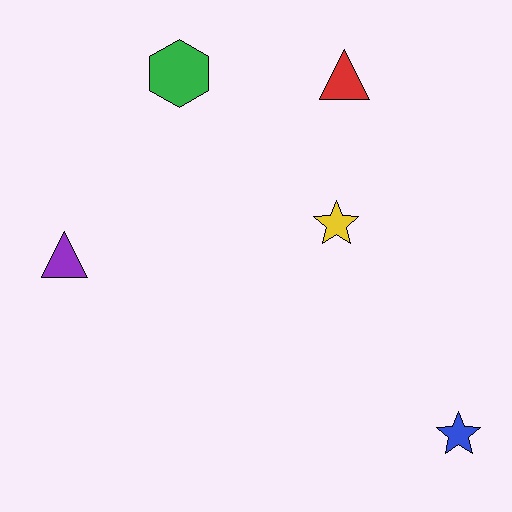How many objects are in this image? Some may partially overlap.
There are 5 objects.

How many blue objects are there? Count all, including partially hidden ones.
There is 1 blue object.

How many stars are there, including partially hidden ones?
There are 2 stars.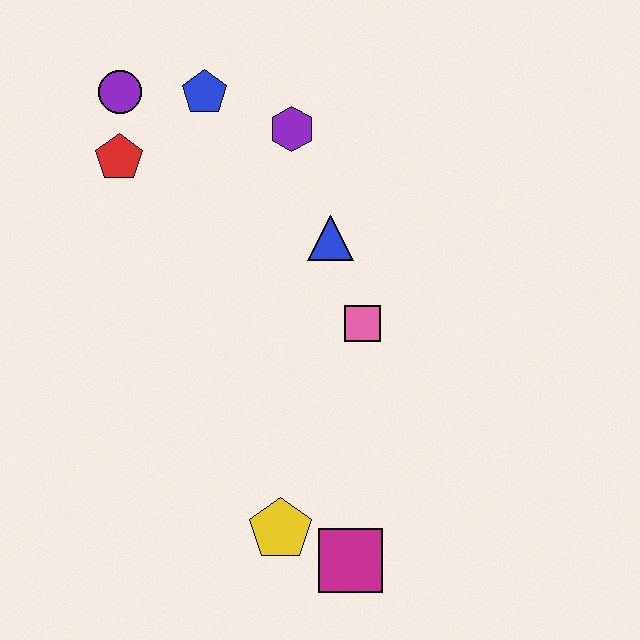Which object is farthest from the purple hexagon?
The magenta square is farthest from the purple hexagon.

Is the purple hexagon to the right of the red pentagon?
Yes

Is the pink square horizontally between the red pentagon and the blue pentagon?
No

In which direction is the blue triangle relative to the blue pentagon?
The blue triangle is below the blue pentagon.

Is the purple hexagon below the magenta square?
No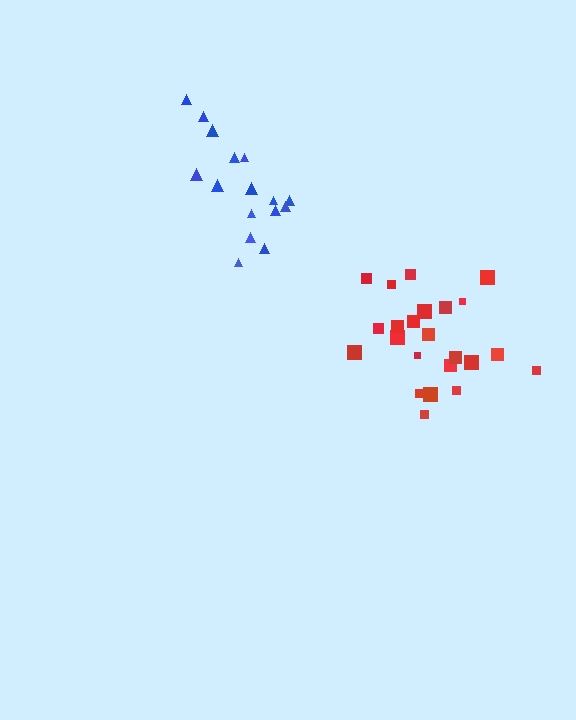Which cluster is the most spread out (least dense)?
Blue.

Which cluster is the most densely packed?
Red.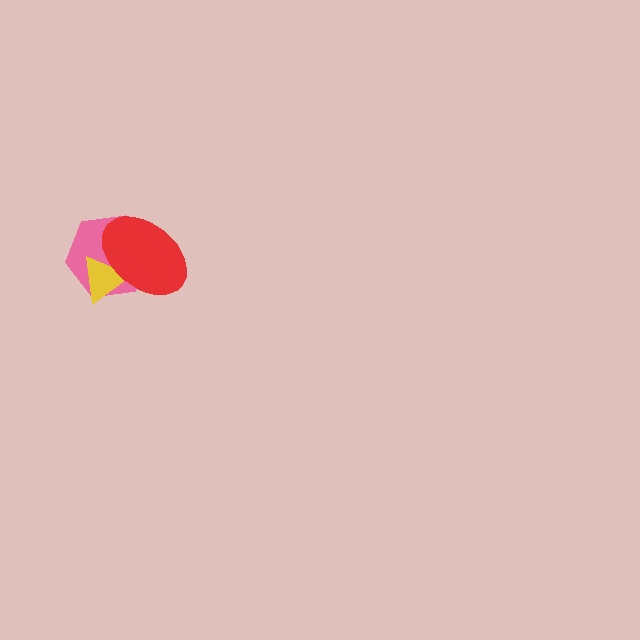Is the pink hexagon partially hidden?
Yes, it is partially covered by another shape.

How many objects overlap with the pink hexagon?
2 objects overlap with the pink hexagon.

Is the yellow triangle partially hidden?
Yes, it is partially covered by another shape.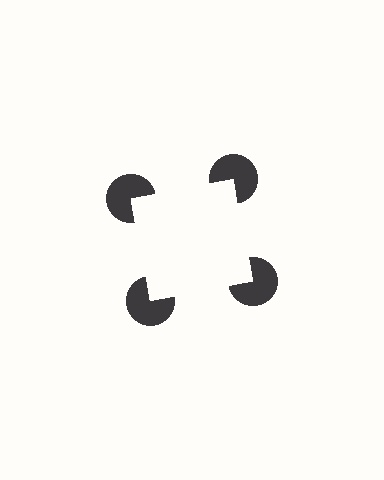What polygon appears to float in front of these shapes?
An illusory square — its edges are inferred from the aligned wedge cuts in the pac-man discs, not physically drawn.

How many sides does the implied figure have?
4 sides.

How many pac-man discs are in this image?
There are 4 — one at each vertex of the illusory square.